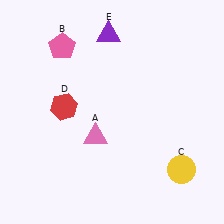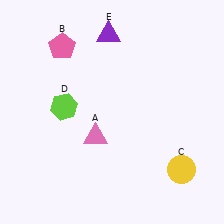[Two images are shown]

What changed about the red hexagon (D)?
In Image 1, D is red. In Image 2, it changed to lime.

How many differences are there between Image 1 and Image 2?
There is 1 difference between the two images.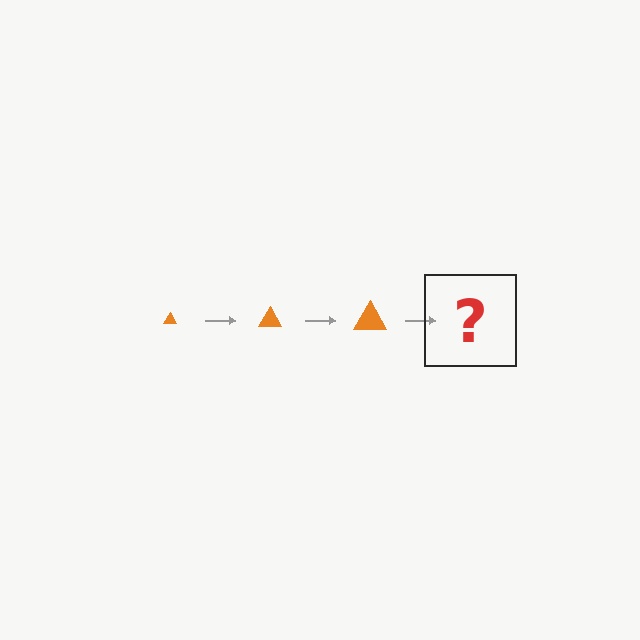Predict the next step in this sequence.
The next step is an orange triangle, larger than the previous one.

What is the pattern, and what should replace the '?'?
The pattern is that the triangle gets progressively larger each step. The '?' should be an orange triangle, larger than the previous one.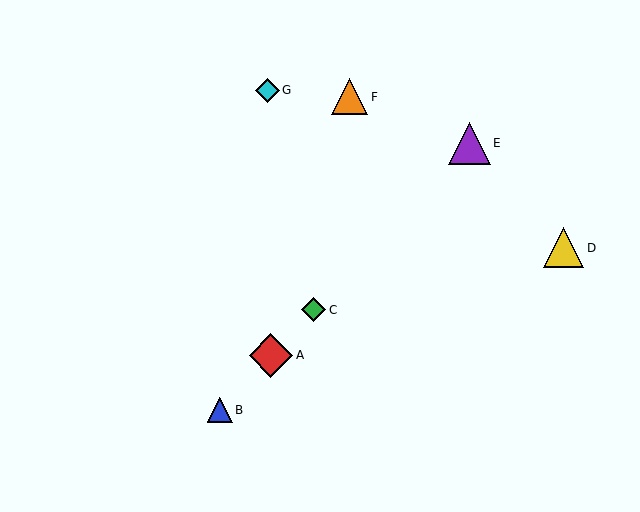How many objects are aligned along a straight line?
4 objects (A, B, C, E) are aligned along a straight line.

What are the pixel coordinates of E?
Object E is at (470, 143).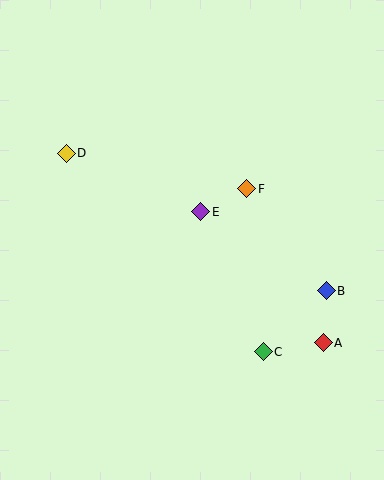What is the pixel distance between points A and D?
The distance between A and D is 319 pixels.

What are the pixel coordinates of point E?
Point E is at (201, 212).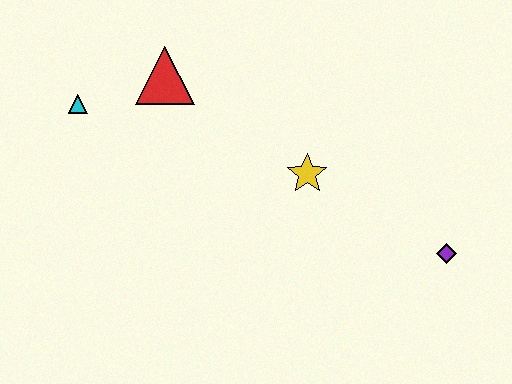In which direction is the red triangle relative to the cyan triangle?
The red triangle is to the right of the cyan triangle.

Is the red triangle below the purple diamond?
No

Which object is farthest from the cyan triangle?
The purple diamond is farthest from the cyan triangle.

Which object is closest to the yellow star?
The purple diamond is closest to the yellow star.